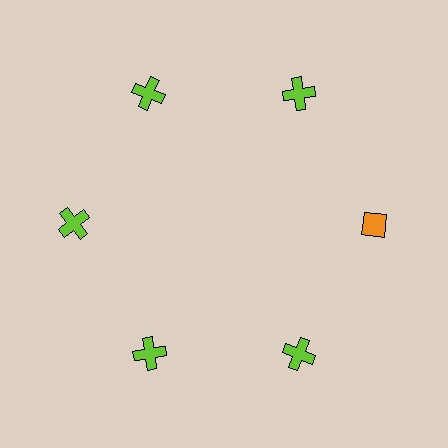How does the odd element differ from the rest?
It differs in both color (orange instead of lime) and shape (diamond instead of cross).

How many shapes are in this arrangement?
There are 6 shapes arranged in a ring pattern.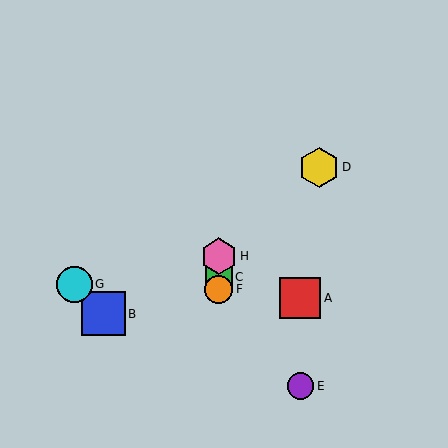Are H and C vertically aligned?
Yes, both are at x≈219.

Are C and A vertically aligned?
No, C is at x≈219 and A is at x≈300.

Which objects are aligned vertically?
Objects C, F, H are aligned vertically.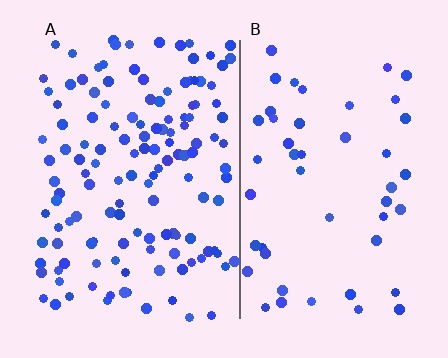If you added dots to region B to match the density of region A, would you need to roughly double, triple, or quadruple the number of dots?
Approximately triple.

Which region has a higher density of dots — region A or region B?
A (the left).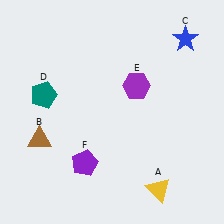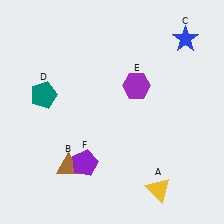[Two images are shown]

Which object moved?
The brown triangle (B) moved right.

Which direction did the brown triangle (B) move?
The brown triangle (B) moved right.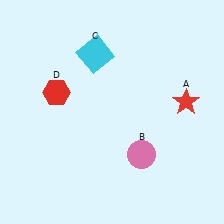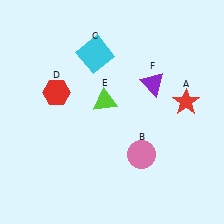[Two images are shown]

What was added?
A lime triangle (E), a purple triangle (F) were added in Image 2.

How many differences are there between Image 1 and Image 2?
There are 2 differences between the two images.